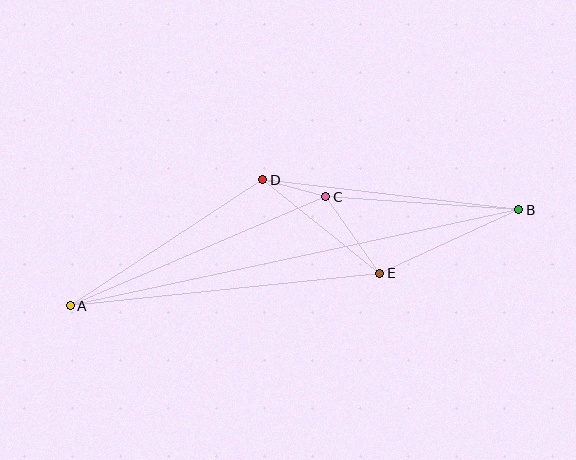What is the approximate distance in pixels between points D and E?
The distance between D and E is approximately 150 pixels.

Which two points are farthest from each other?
Points A and B are farthest from each other.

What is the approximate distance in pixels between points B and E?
The distance between B and E is approximately 153 pixels.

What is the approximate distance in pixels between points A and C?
The distance between A and C is approximately 278 pixels.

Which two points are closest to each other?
Points C and D are closest to each other.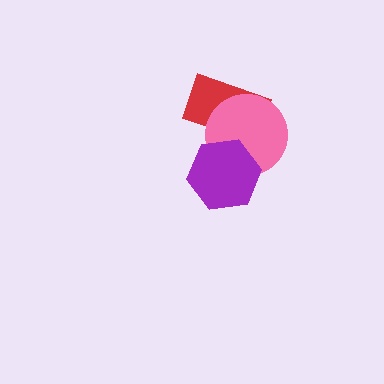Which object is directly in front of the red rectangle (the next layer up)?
The pink circle is directly in front of the red rectangle.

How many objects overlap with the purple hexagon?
2 objects overlap with the purple hexagon.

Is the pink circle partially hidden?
Yes, it is partially covered by another shape.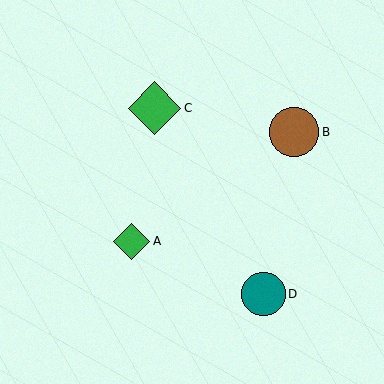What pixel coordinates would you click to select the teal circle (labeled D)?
Click at (263, 294) to select the teal circle D.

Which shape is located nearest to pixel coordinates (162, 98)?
The green diamond (labeled C) at (154, 108) is nearest to that location.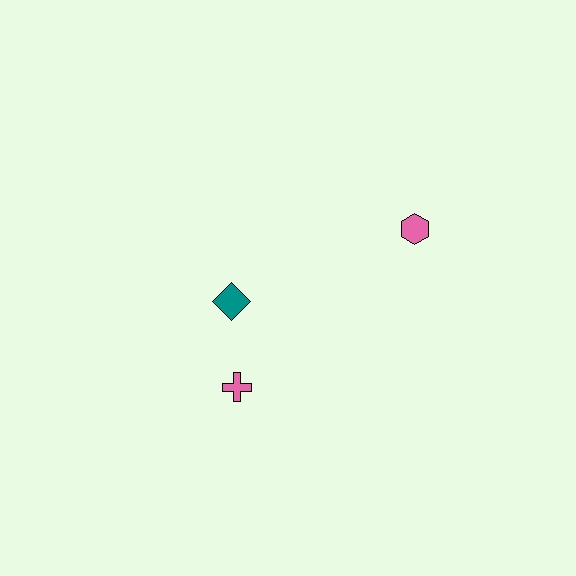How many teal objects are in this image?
There is 1 teal object.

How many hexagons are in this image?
There is 1 hexagon.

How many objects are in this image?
There are 3 objects.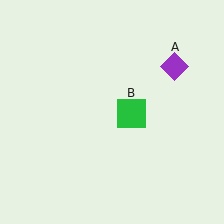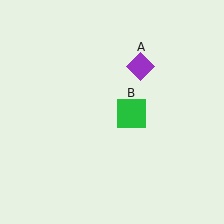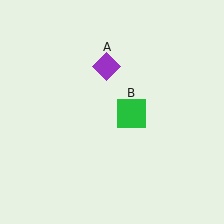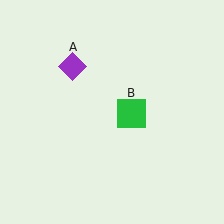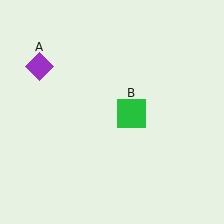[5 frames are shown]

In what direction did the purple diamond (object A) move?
The purple diamond (object A) moved left.